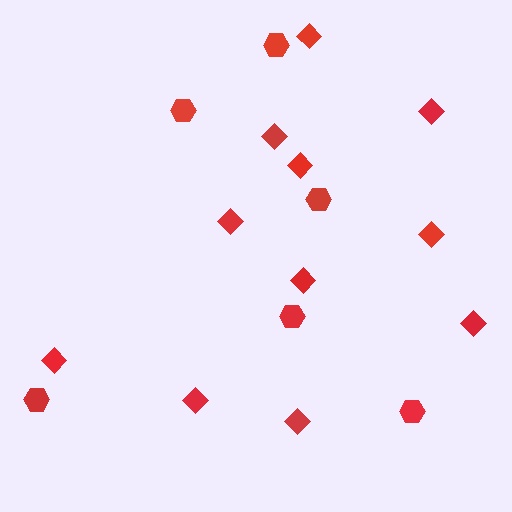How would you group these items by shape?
There are 2 groups: one group of hexagons (6) and one group of diamonds (11).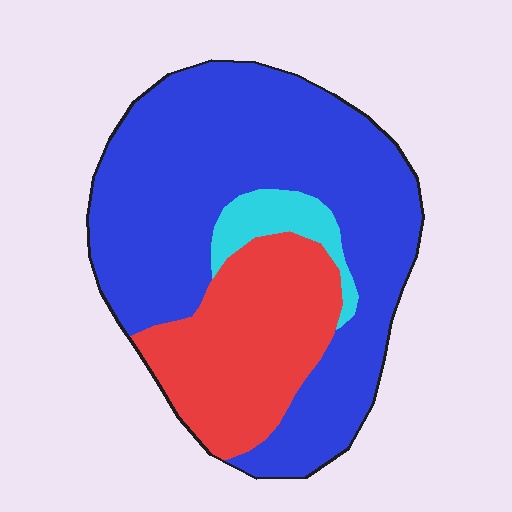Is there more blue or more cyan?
Blue.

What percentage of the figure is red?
Red takes up about one quarter (1/4) of the figure.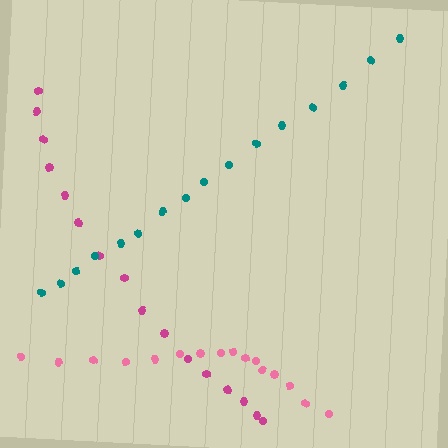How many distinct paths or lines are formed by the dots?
There are 3 distinct paths.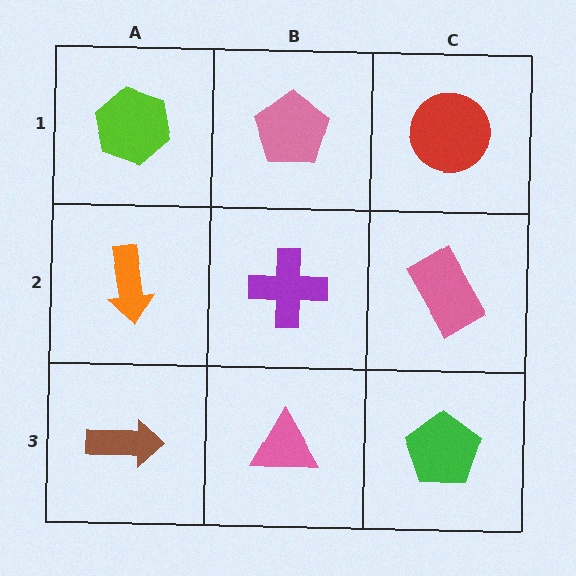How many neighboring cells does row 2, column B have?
4.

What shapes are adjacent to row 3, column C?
A pink rectangle (row 2, column C), a pink triangle (row 3, column B).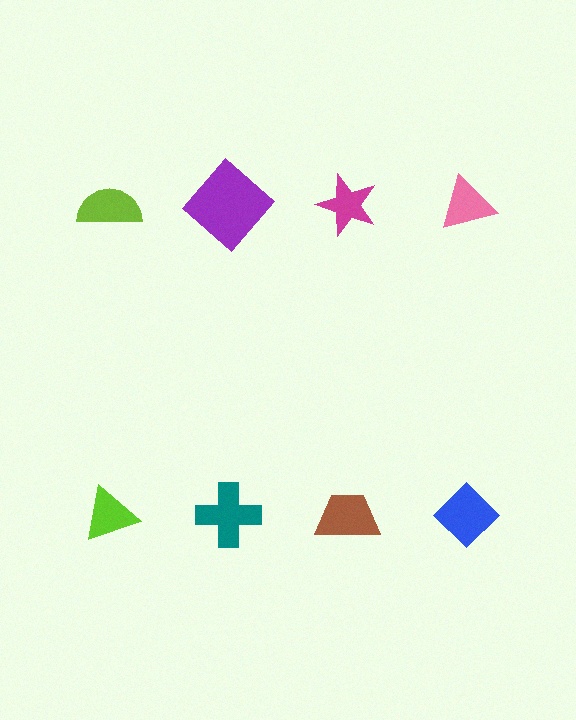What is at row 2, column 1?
A lime triangle.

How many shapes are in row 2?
4 shapes.